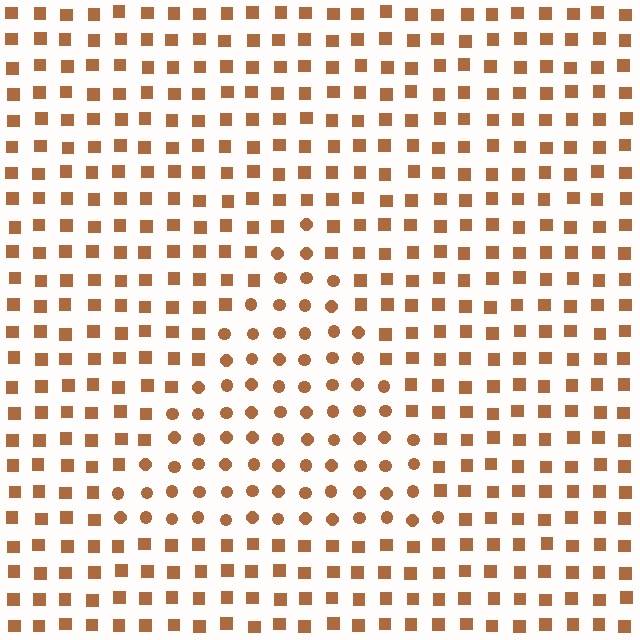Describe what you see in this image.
The image is filled with small brown elements arranged in a uniform grid. A triangle-shaped region contains circles, while the surrounding area contains squares. The boundary is defined purely by the change in element shape.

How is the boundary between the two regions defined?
The boundary is defined by a change in element shape: circles inside vs. squares outside. All elements share the same color and spacing.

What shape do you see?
I see a triangle.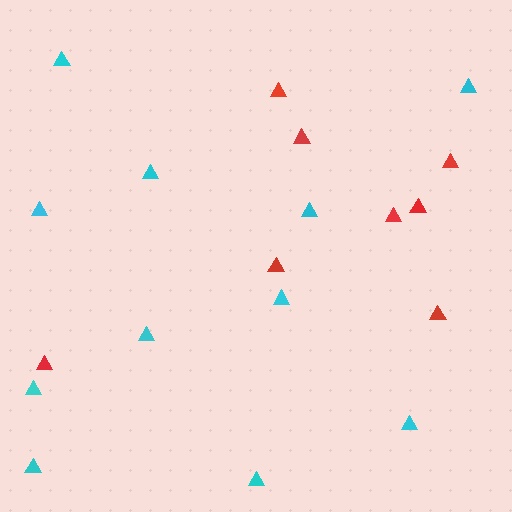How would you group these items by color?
There are 2 groups: one group of cyan triangles (11) and one group of red triangles (8).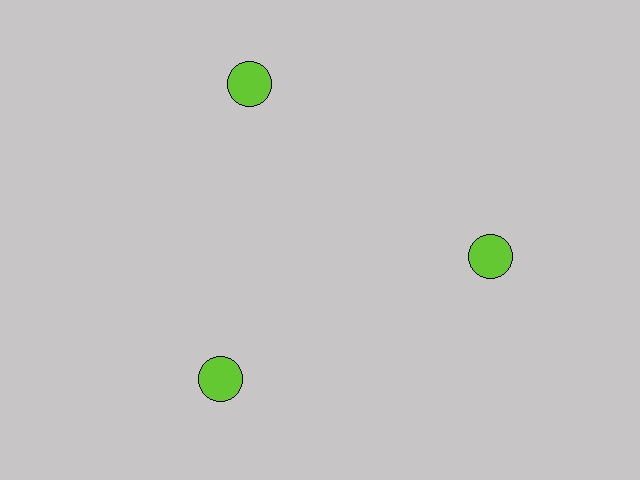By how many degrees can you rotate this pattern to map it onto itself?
The pattern maps onto itself every 120 degrees of rotation.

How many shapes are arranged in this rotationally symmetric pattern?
There are 3 shapes, arranged in 3 groups of 1.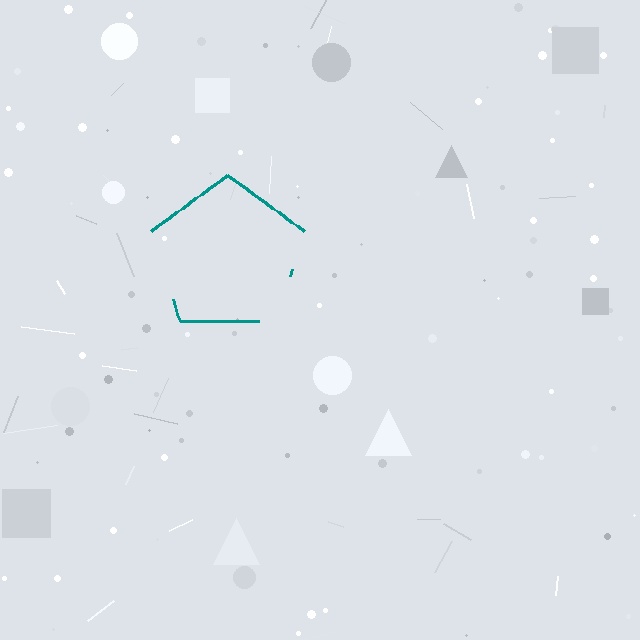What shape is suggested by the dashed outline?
The dashed outline suggests a pentagon.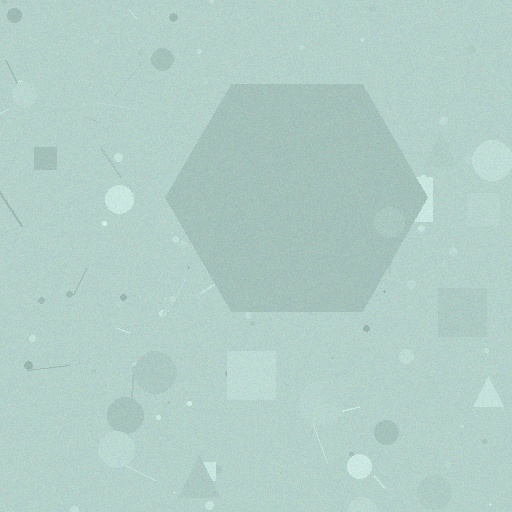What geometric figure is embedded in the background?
A hexagon is embedded in the background.